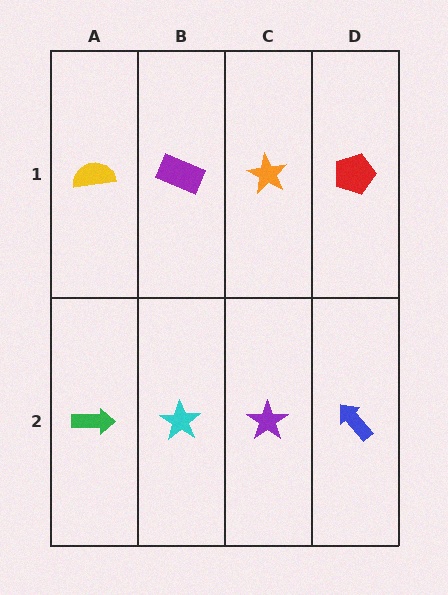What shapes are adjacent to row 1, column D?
A blue arrow (row 2, column D), an orange star (row 1, column C).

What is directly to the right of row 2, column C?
A blue arrow.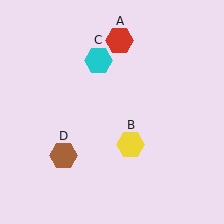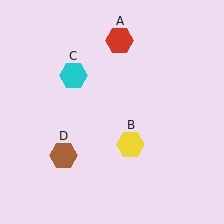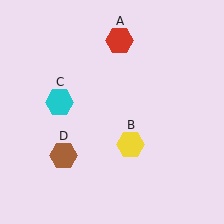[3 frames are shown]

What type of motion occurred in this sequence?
The cyan hexagon (object C) rotated counterclockwise around the center of the scene.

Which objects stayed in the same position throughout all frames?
Red hexagon (object A) and yellow hexagon (object B) and brown hexagon (object D) remained stationary.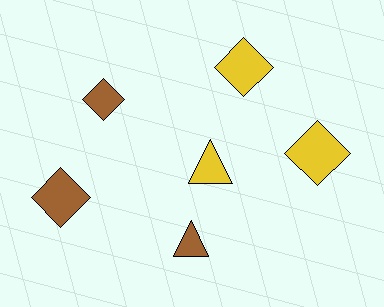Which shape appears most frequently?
Diamond, with 4 objects.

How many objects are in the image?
There are 6 objects.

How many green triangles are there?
There are no green triangles.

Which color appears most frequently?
Yellow, with 3 objects.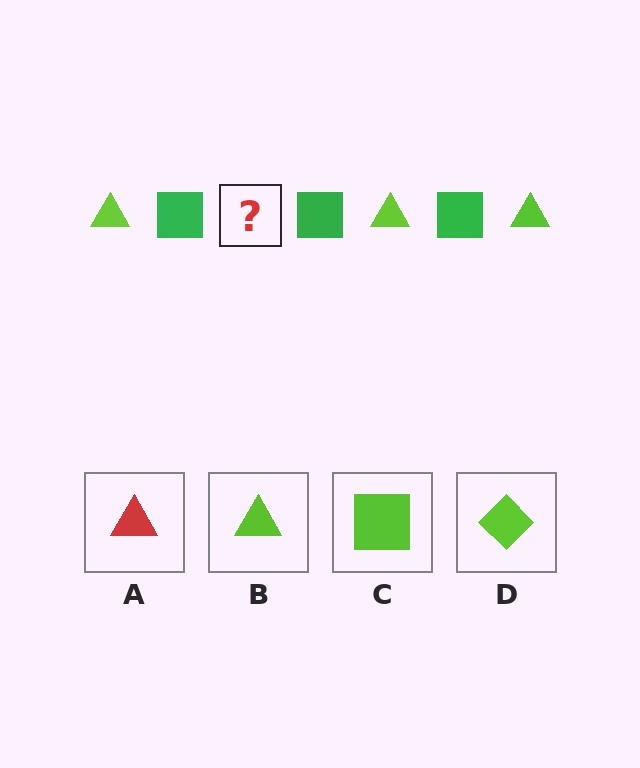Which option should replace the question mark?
Option B.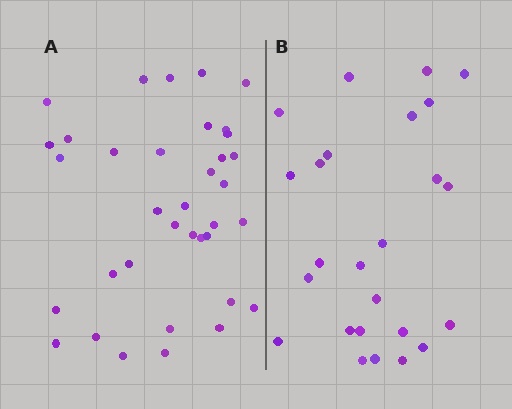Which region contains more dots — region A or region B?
Region A (the left region) has more dots.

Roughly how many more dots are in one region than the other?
Region A has roughly 12 or so more dots than region B.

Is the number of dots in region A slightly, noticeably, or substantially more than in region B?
Region A has noticeably more, but not dramatically so. The ratio is roughly 1.4 to 1.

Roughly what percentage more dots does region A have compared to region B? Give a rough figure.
About 45% more.